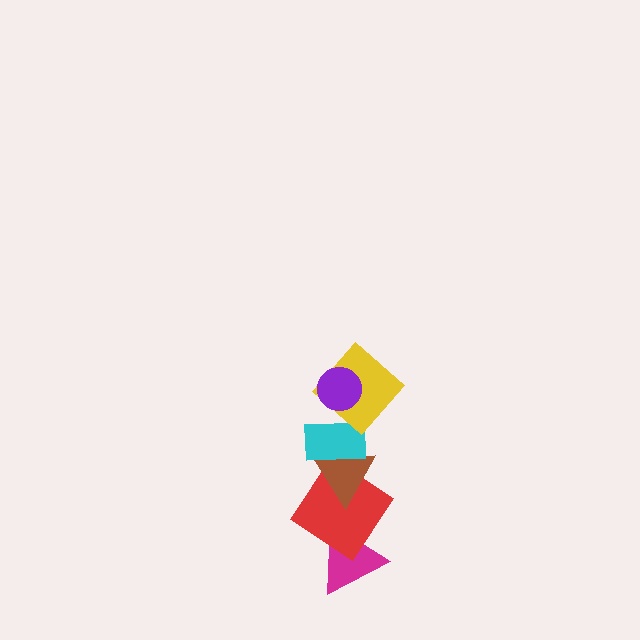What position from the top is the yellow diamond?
The yellow diamond is 2nd from the top.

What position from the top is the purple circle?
The purple circle is 1st from the top.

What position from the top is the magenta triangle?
The magenta triangle is 6th from the top.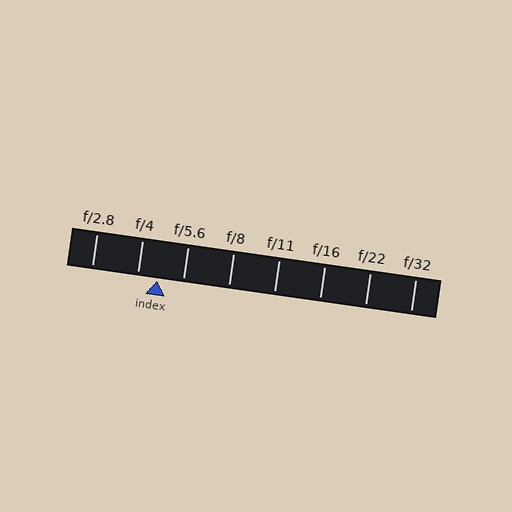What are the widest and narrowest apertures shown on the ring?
The widest aperture shown is f/2.8 and the narrowest is f/32.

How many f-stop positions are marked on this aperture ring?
There are 8 f-stop positions marked.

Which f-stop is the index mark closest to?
The index mark is closest to f/4.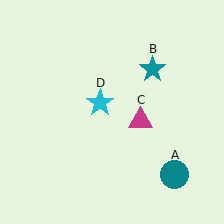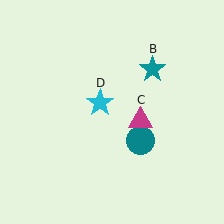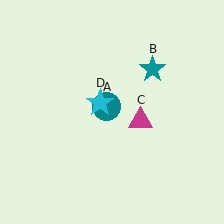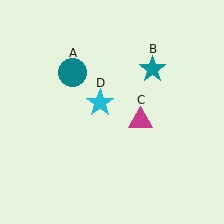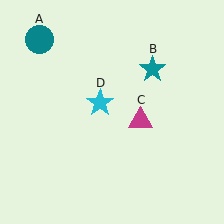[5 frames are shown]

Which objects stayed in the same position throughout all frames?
Teal star (object B) and magenta triangle (object C) and cyan star (object D) remained stationary.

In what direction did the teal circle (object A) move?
The teal circle (object A) moved up and to the left.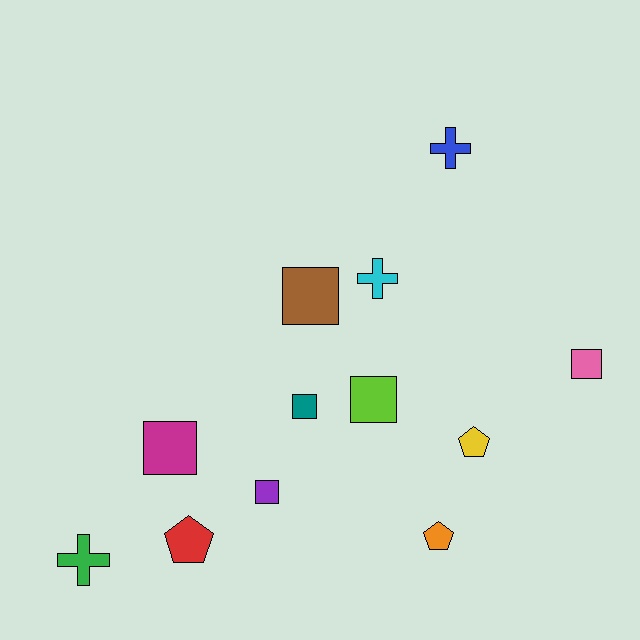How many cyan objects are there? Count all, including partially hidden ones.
There is 1 cyan object.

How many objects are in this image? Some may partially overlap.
There are 12 objects.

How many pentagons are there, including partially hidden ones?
There are 3 pentagons.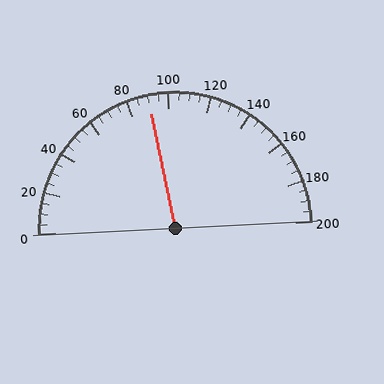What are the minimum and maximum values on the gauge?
The gauge ranges from 0 to 200.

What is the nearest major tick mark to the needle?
The nearest major tick mark is 80.